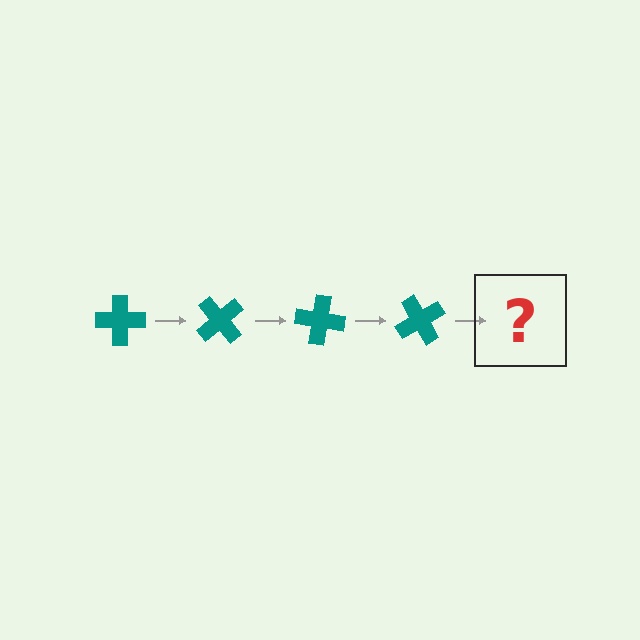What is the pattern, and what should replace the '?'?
The pattern is that the cross rotates 50 degrees each step. The '?' should be a teal cross rotated 200 degrees.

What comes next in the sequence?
The next element should be a teal cross rotated 200 degrees.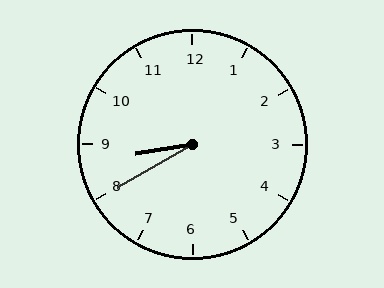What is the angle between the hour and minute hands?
Approximately 20 degrees.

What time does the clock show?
8:40.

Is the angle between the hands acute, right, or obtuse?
It is acute.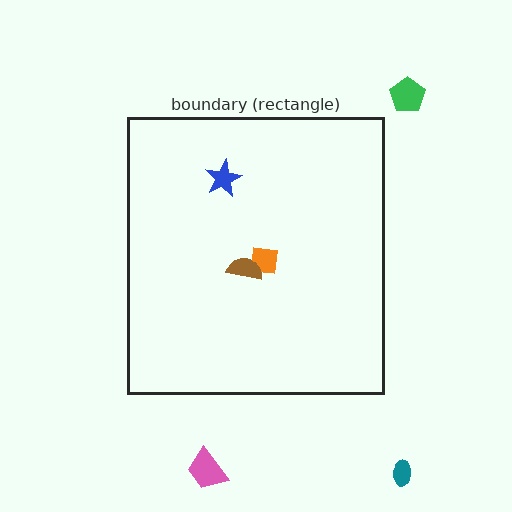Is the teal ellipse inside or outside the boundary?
Outside.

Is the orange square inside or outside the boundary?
Inside.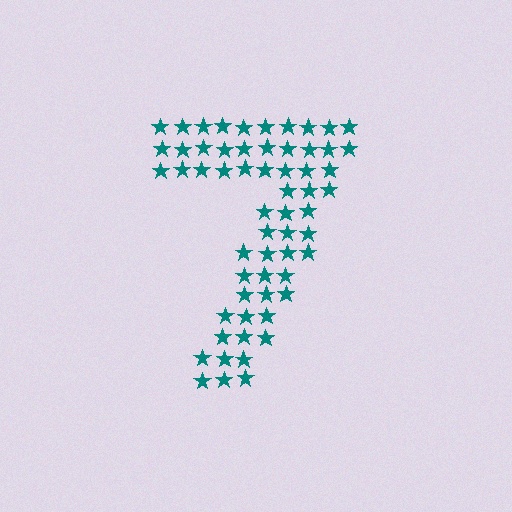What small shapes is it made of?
It is made of small stars.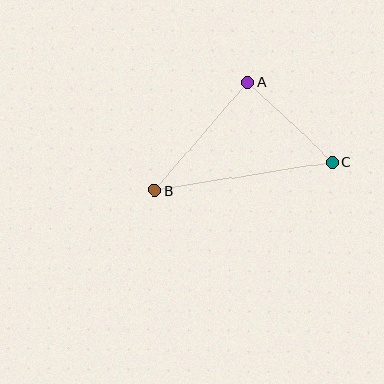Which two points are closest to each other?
Points A and C are closest to each other.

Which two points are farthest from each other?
Points B and C are farthest from each other.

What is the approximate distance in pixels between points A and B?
The distance between A and B is approximately 143 pixels.